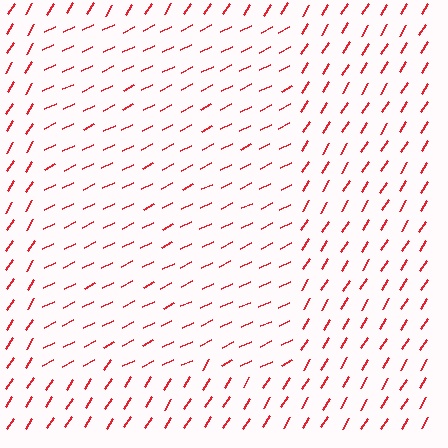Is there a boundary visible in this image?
Yes, there is a texture boundary formed by a change in line orientation.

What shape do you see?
I see a rectangle.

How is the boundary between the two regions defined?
The boundary is defined purely by a change in line orientation (approximately 32 degrees difference). All lines are the same color and thickness.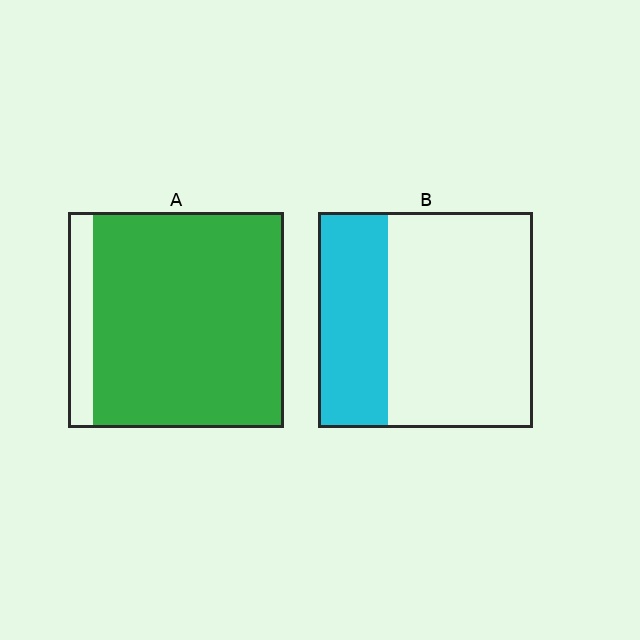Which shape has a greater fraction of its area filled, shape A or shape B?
Shape A.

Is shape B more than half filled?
No.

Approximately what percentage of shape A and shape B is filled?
A is approximately 90% and B is approximately 35%.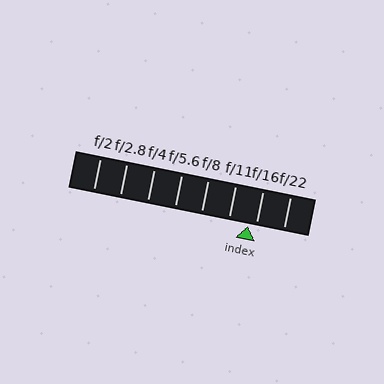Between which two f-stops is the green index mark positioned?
The index mark is between f/11 and f/16.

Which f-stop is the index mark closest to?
The index mark is closest to f/16.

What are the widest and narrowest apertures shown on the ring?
The widest aperture shown is f/2 and the narrowest is f/22.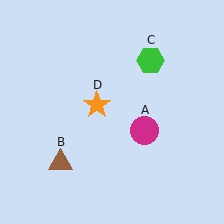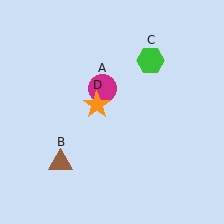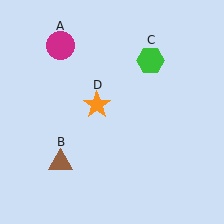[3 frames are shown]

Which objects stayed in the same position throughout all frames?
Brown triangle (object B) and green hexagon (object C) and orange star (object D) remained stationary.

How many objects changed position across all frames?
1 object changed position: magenta circle (object A).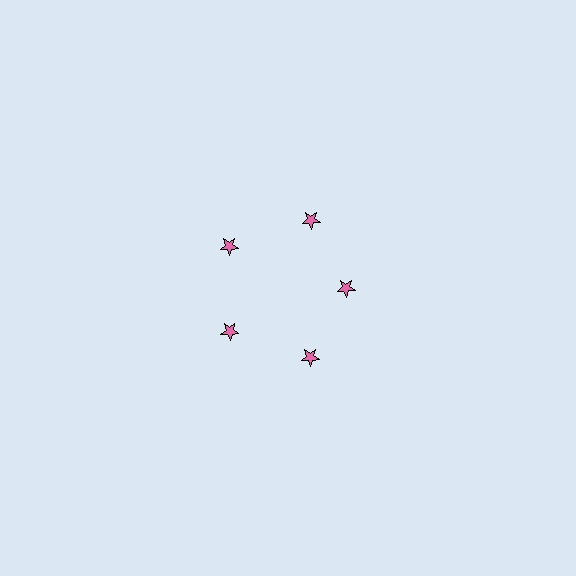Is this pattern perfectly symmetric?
No. The 5 pink stars are arranged in a ring, but one element near the 3 o'clock position is pulled inward toward the center, breaking the 5-fold rotational symmetry.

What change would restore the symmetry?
The symmetry would be restored by moving it outward, back onto the ring so that all 5 stars sit at equal angles and equal distance from the center.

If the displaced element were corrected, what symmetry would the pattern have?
It would have 5-fold rotational symmetry — the pattern would map onto itself every 72 degrees.